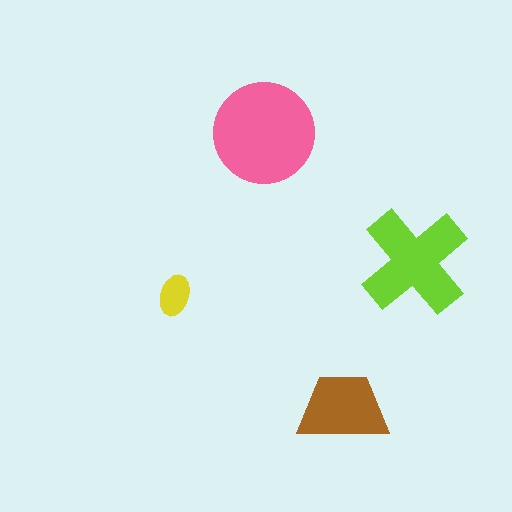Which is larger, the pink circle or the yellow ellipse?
The pink circle.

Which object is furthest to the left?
The yellow ellipse is leftmost.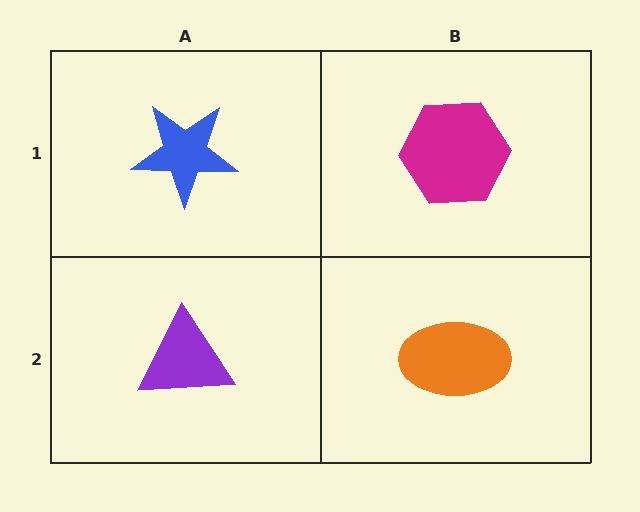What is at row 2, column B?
An orange ellipse.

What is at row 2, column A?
A purple triangle.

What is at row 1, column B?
A magenta hexagon.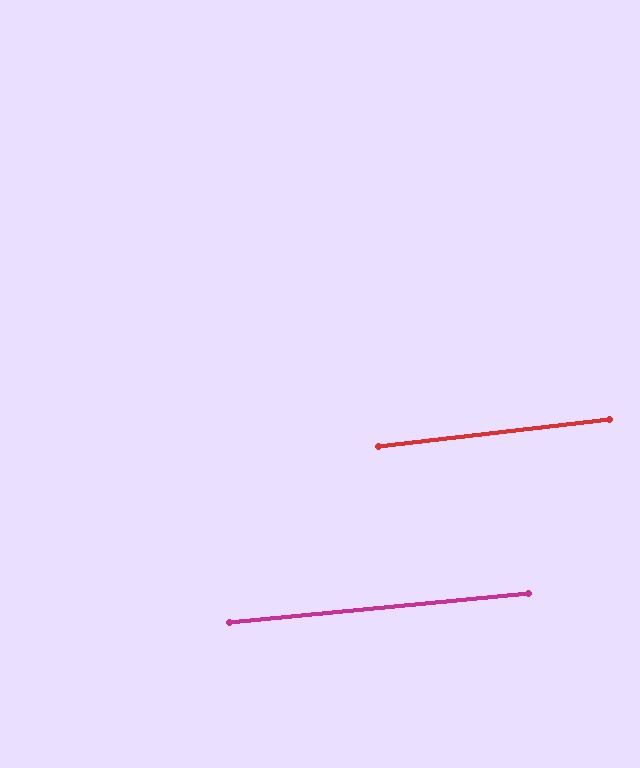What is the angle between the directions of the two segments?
Approximately 1 degree.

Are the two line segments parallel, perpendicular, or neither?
Parallel — their directions differ by only 1.1°.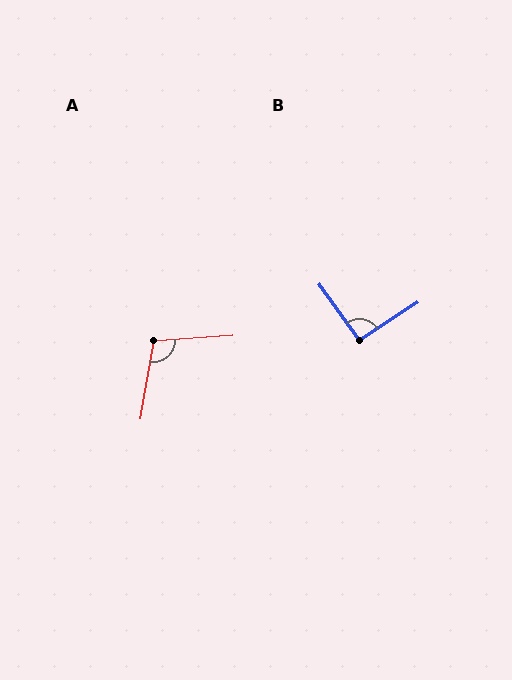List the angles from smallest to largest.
B (92°), A (104°).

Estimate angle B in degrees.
Approximately 92 degrees.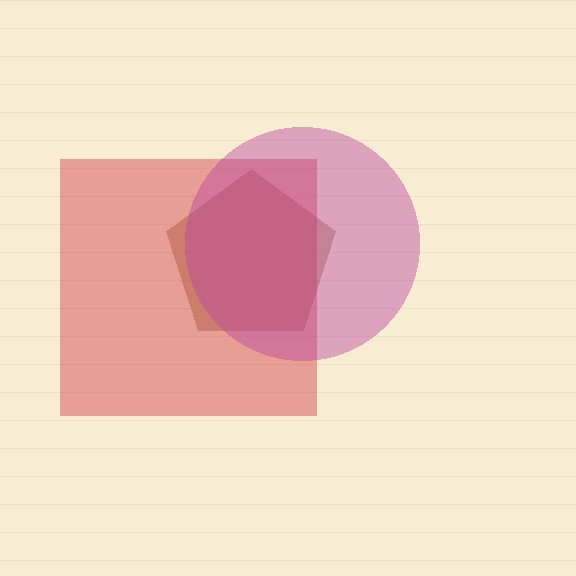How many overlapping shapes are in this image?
There are 3 overlapping shapes in the image.